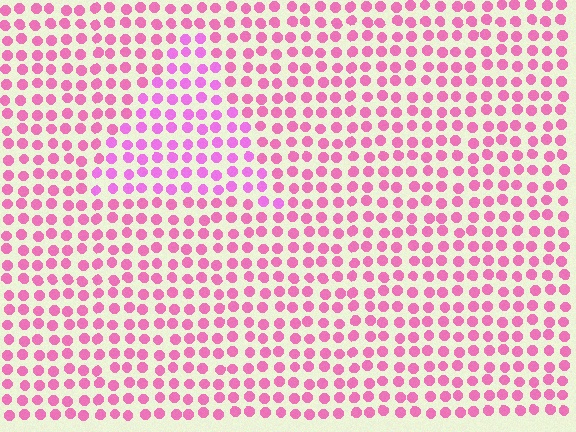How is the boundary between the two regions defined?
The boundary is defined purely by a slight shift in hue (about 23 degrees). Spacing, size, and orientation are identical on both sides.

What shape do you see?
I see a triangle.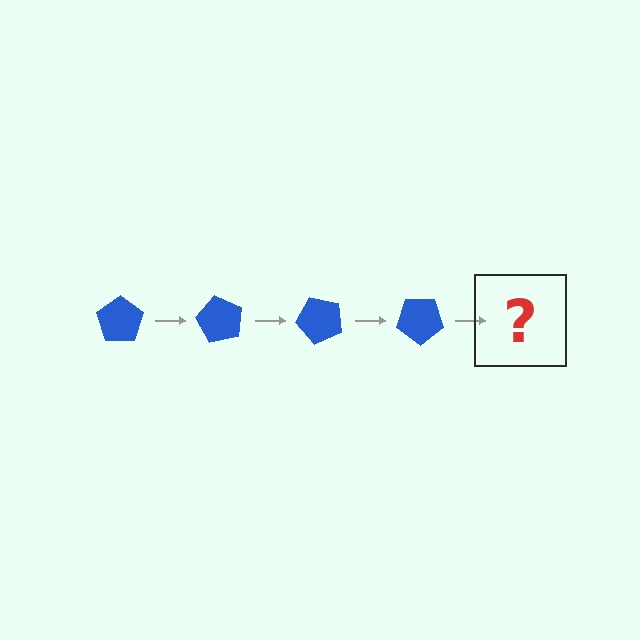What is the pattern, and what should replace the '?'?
The pattern is that the pentagon rotates 60 degrees each step. The '?' should be a blue pentagon rotated 240 degrees.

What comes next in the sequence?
The next element should be a blue pentagon rotated 240 degrees.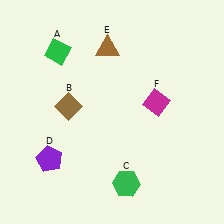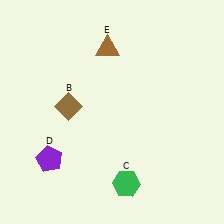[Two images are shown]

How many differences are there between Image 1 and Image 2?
There are 2 differences between the two images.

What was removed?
The green diamond (A), the magenta diamond (F) were removed in Image 2.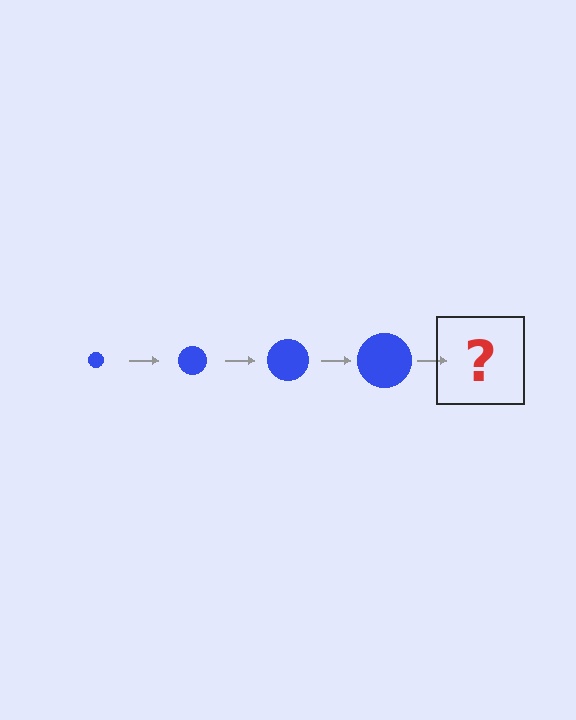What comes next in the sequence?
The next element should be a blue circle, larger than the previous one.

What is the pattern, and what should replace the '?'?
The pattern is that the circle gets progressively larger each step. The '?' should be a blue circle, larger than the previous one.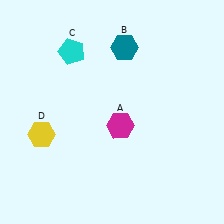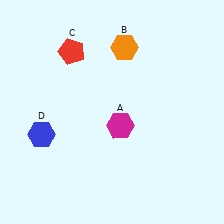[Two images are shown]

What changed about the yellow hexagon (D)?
In Image 1, D is yellow. In Image 2, it changed to blue.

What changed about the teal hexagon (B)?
In Image 1, B is teal. In Image 2, it changed to orange.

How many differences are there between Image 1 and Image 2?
There are 3 differences between the two images.